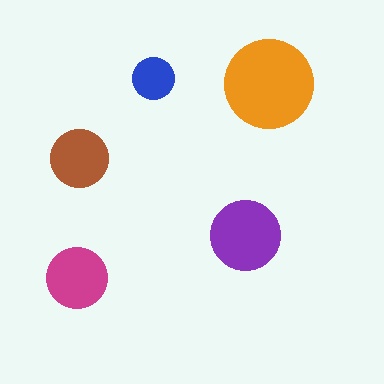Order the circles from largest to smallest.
the orange one, the purple one, the magenta one, the brown one, the blue one.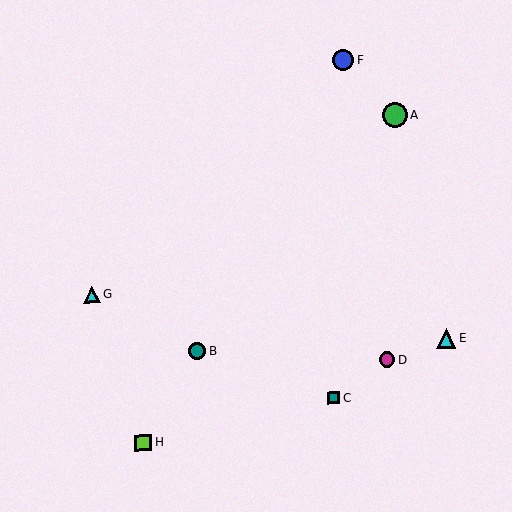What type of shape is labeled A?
Shape A is a green circle.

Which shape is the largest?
The green circle (labeled A) is the largest.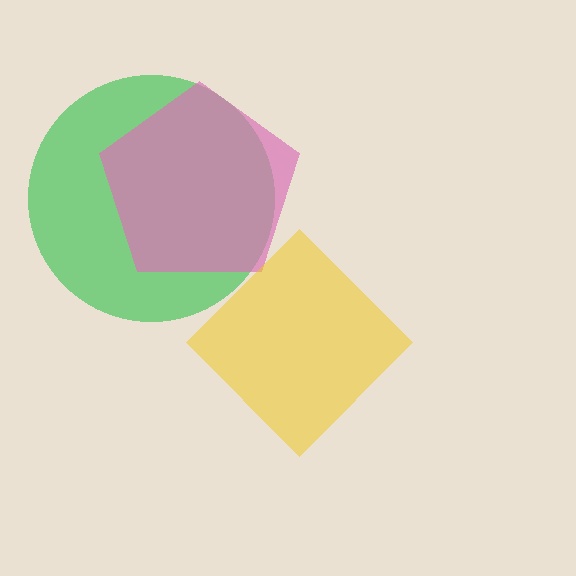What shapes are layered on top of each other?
The layered shapes are: a green circle, a pink pentagon, a yellow diamond.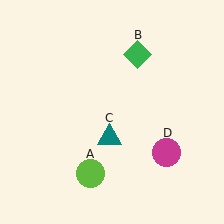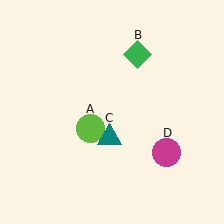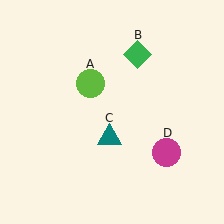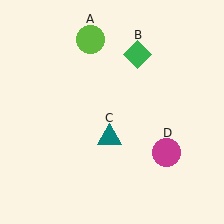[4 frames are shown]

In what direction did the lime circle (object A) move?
The lime circle (object A) moved up.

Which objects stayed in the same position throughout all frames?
Green diamond (object B) and teal triangle (object C) and magenta circle (object D) remained stationary.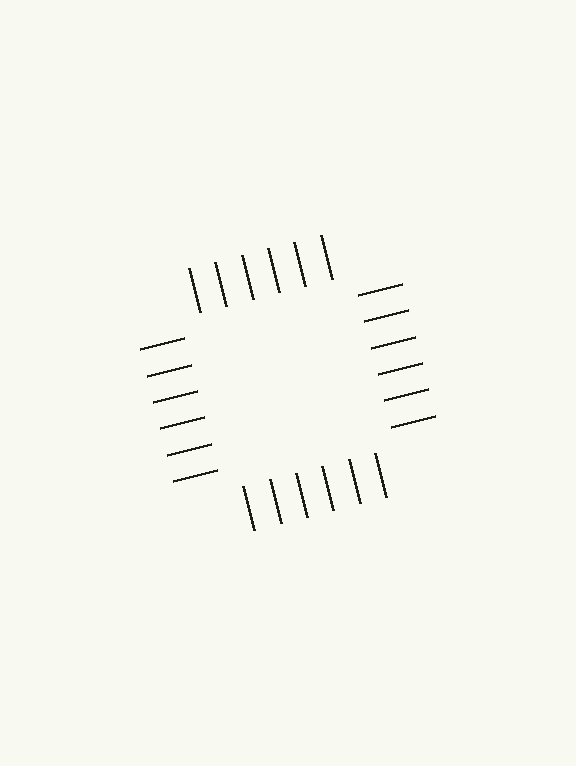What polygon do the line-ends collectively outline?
An illusory square — the line segments terminate on its edges but no continuous stroke is drawn.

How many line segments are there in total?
24 — 6 along each of the 4 edges.